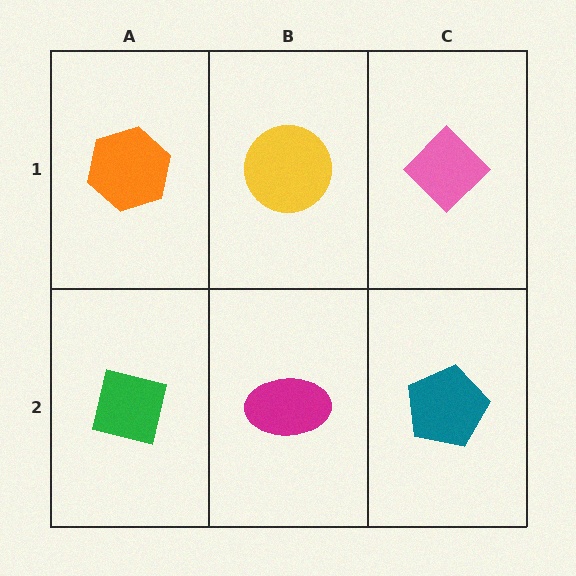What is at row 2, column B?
A magenta ellipse.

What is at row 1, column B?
A yellow circle.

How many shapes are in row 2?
3 shapes.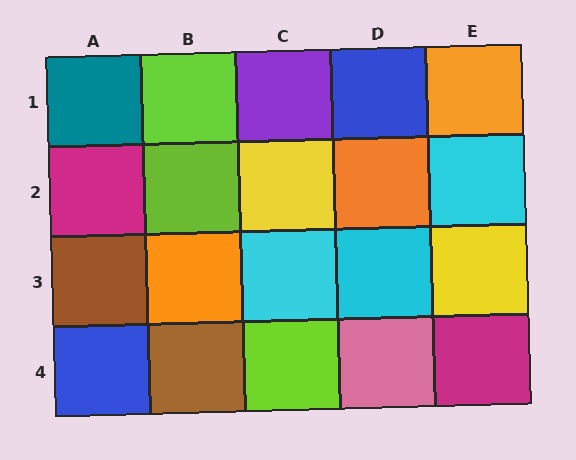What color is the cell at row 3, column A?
Brown.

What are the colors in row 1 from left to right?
Teal, lime, purple, blue, orange.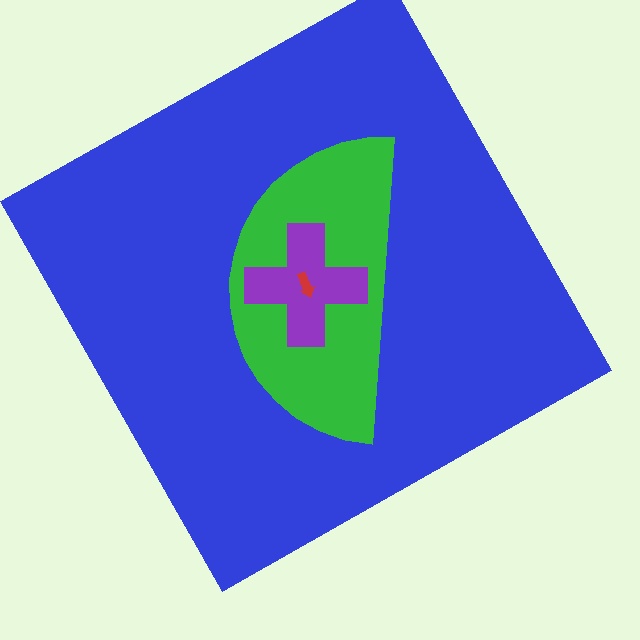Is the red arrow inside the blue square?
Yes.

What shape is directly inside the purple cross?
The red arrow.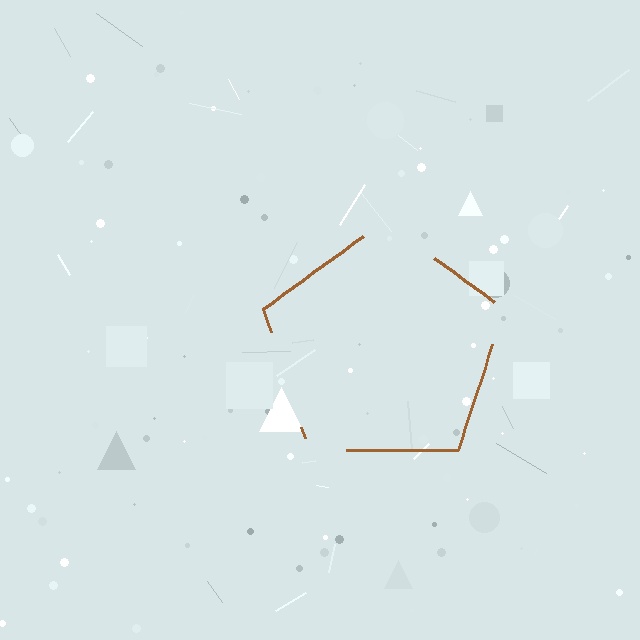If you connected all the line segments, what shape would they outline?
They would outline a pentagon.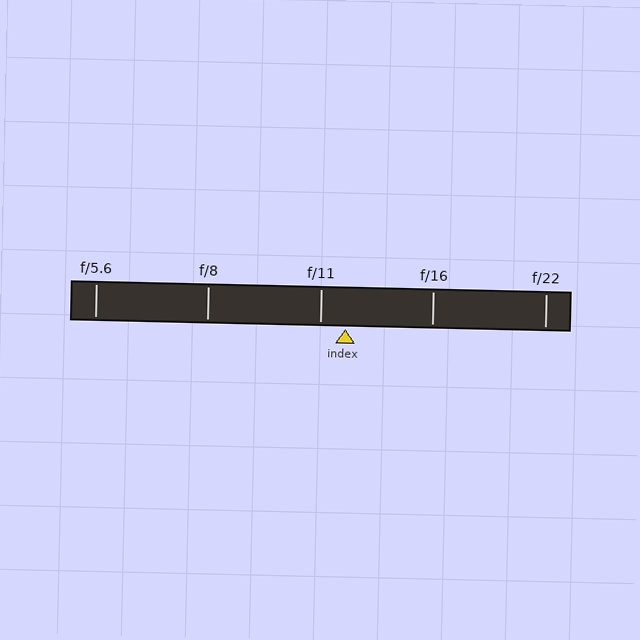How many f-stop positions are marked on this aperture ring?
There are 5 f-stop positions marked.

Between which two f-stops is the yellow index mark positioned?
The index mark is between f/11 and f/16.